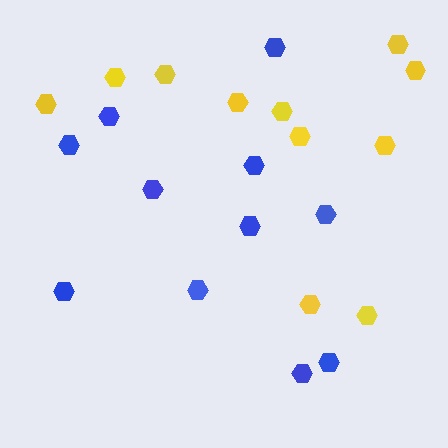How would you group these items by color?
There are 2 groups: one group of yellow hexagons (11) and one group of blue hexagons (11).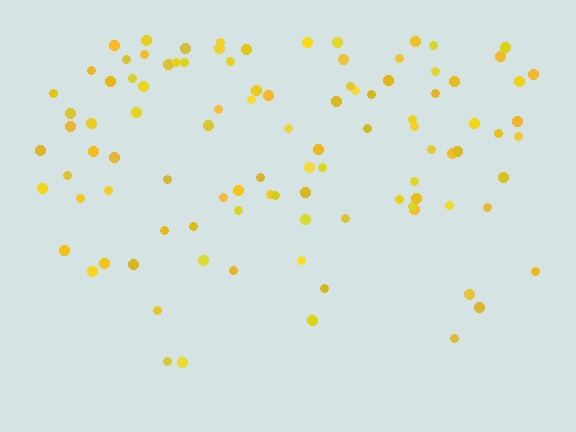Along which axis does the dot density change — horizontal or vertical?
Vertical.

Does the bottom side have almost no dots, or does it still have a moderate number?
Still a moderate number, just noticeably fewer than the top.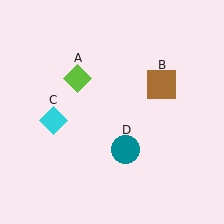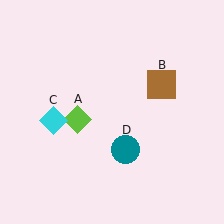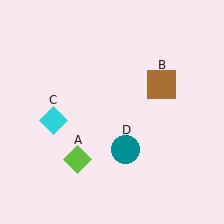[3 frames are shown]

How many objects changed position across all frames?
1 object changed position: lime diamond (object A).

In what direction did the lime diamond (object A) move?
The lime diamond (object A) moved down.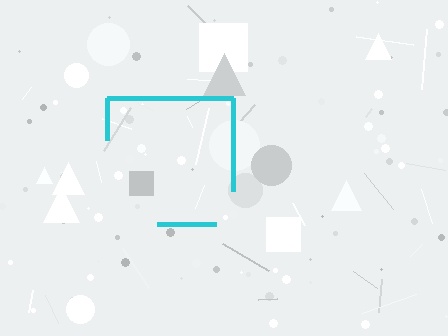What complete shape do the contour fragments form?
The contour fragments form a square.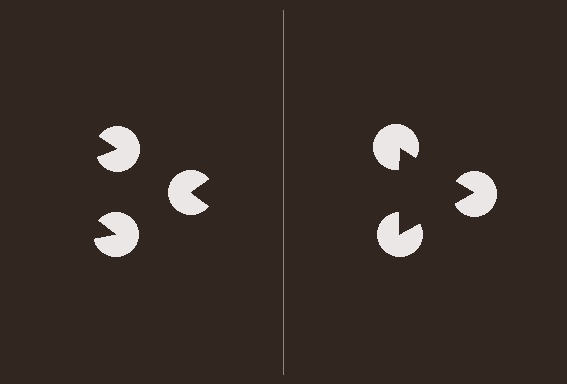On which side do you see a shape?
An illusory triangle appears on the right side. On the left side the wedge cuts are rotated, so no coherent shape forms.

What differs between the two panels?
The pac-man discs are positioned identically on both sides; only the wedge orientations differ. On the right they align to a triangle; on the left they are misaligned.